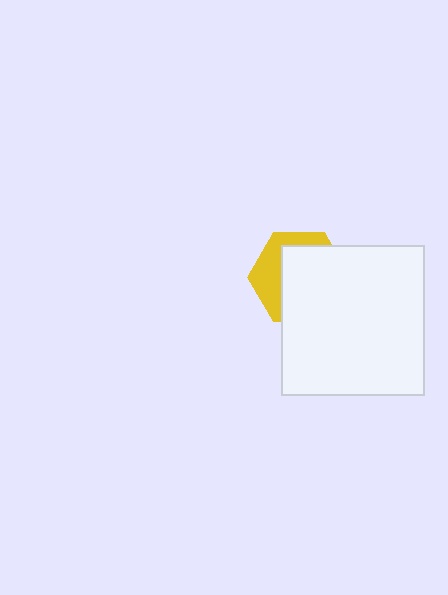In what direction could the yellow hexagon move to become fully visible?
The yellow hexagon could move toward the upper-left. That would shift it out from behind the white rectangle entirely.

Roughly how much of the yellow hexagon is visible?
A small part of it is visible (roughly 37%).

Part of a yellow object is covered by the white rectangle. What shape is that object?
It is a hexagon.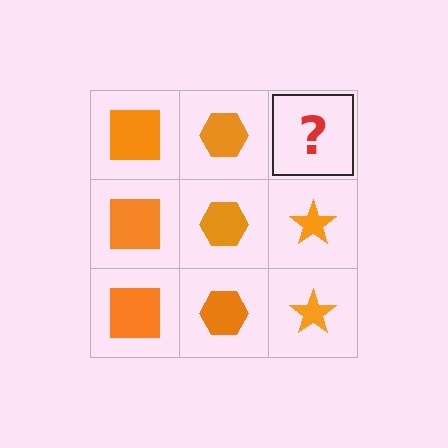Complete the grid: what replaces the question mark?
The question mark should be replaced with an orange star.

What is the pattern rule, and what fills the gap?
The rule is that each column has a consistent shape. The gap should be filled with an orange star.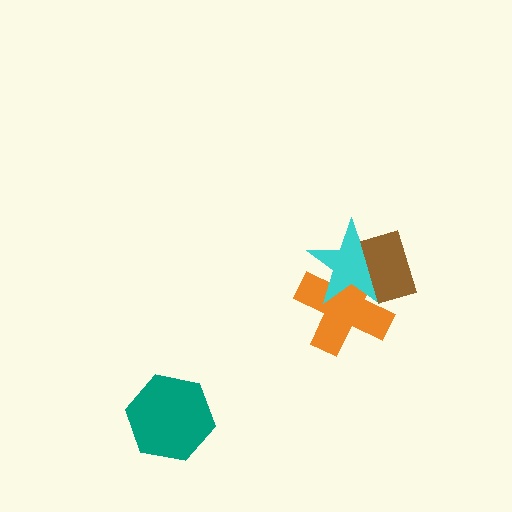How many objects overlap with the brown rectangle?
2 objects overlap with the brown rectangle.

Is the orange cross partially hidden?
Yes, it is partially covered by another shape.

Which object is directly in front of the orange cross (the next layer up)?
The cyan star is directly in front of the orange cross.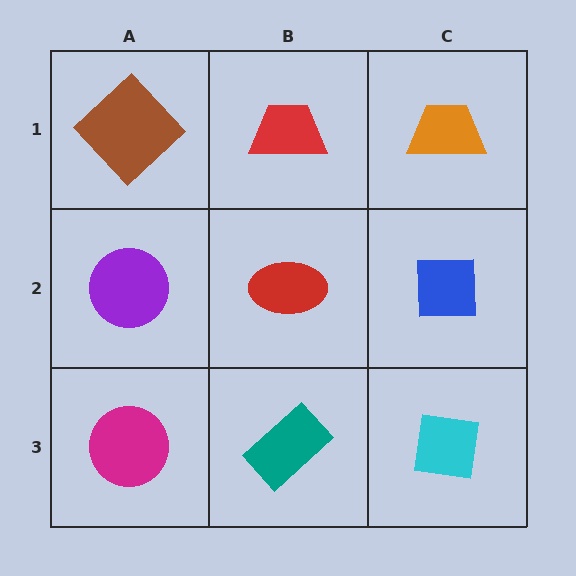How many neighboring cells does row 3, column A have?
2.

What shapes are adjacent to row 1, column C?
A blue square (row 2, column C), a red trapezoid (row 1, column B).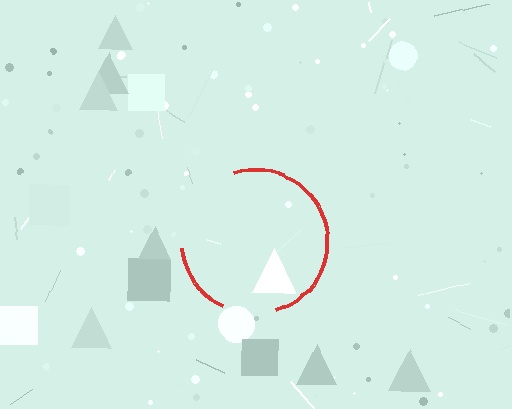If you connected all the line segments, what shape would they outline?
They would outline a circle.